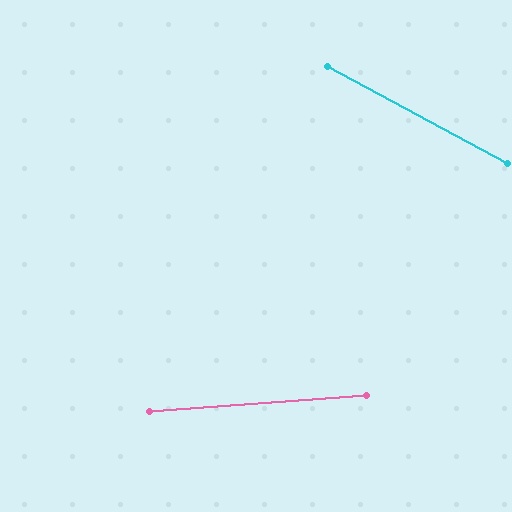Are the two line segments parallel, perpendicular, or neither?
Neither parallel nor perpendicular — they differ by about 32°.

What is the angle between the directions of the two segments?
Approximately 32 degrees.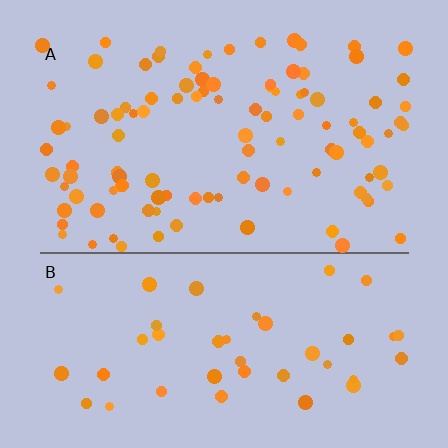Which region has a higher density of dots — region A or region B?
A (the top).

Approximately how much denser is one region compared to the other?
Approximately 2.3× — region A over region B.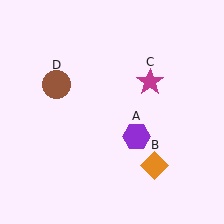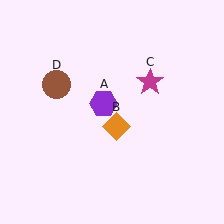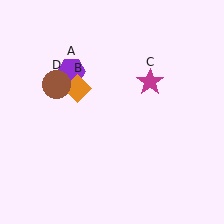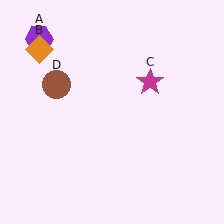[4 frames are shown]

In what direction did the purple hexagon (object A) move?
The purple hexagon (object A) moved up and to the left.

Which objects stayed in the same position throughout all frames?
Magenta star (object C) and brown circle (object D) remained stationary.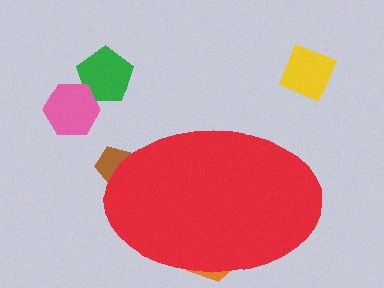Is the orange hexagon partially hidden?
Yes, the orange hexagon is partially hidden behind the red ellipse.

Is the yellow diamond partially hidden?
No, the yellow diamond is fully visible.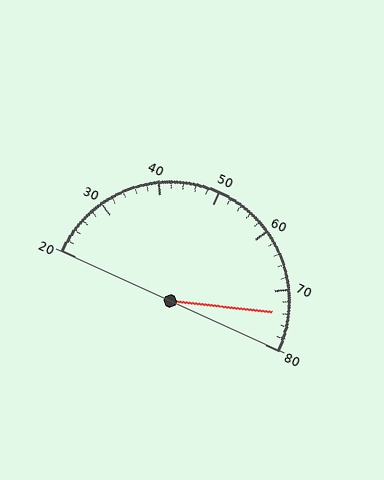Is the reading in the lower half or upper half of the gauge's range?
The reading is in the upper half of the range (20 to 80).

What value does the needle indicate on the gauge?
The needle indicates approximately 74.